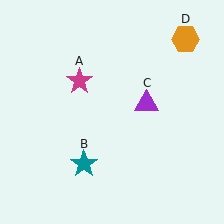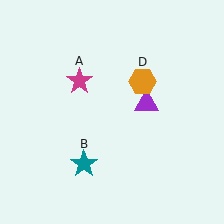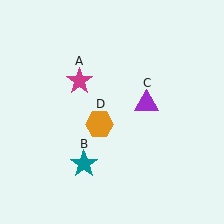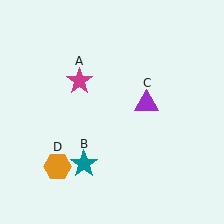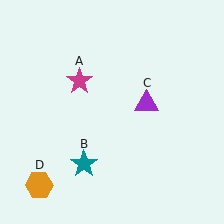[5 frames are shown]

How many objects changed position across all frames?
1 object changed position: orange hexagon (object D).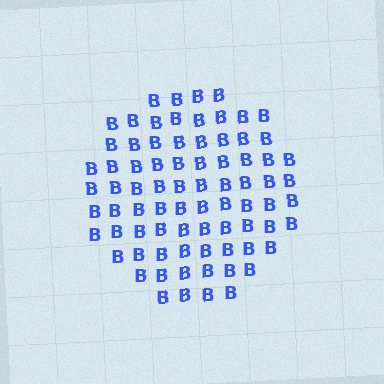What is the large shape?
The large shape is a circle.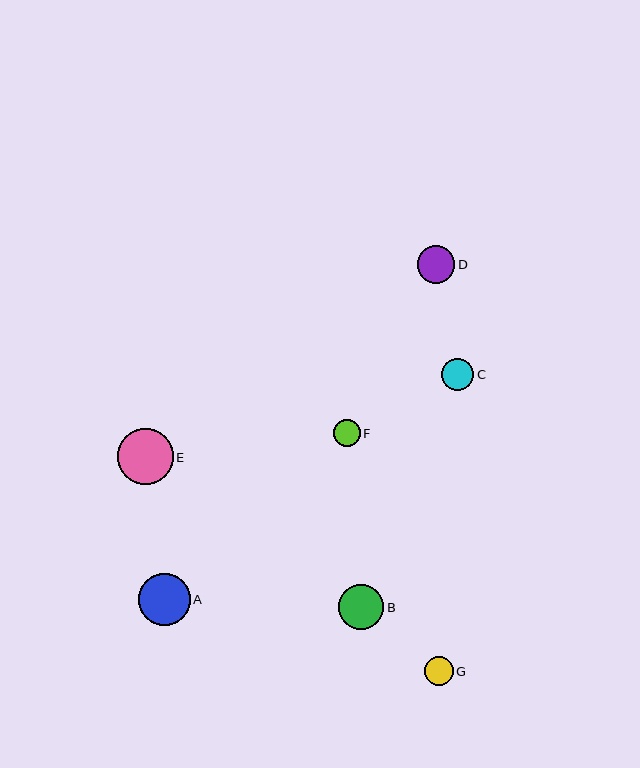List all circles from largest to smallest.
From largest to smallest: E, A, B, D, C, G, F.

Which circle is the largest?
Circle E is the largest with a size of approximately 56 pixels.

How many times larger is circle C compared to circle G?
Circle C is approximately 1.1 times the size of circle G.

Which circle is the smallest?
Circle F is the smallest with a size of approximately 27 pixels.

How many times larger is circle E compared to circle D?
Circle E is approximately 1.5 times the size of circle D.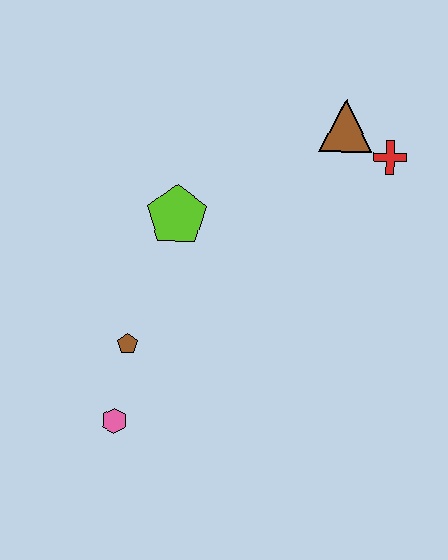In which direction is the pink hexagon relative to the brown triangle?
The pink hexagon is below the brown triangle.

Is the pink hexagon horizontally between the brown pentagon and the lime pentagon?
No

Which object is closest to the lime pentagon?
The brown pentagon is closest to the lime pentagon.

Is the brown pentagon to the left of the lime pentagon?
Yes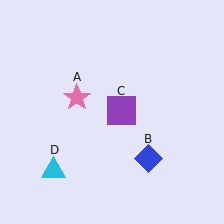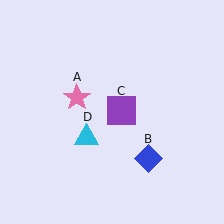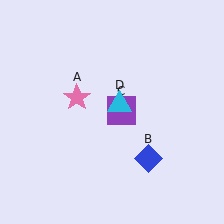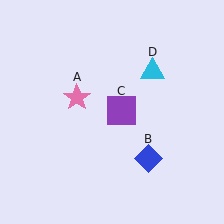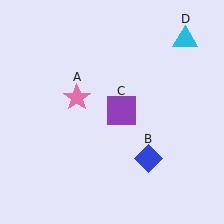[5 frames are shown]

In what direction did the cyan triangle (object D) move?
The cyan triangle (object D) moved up and to the right.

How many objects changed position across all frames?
1 object changed position: cyan triangle (object D).